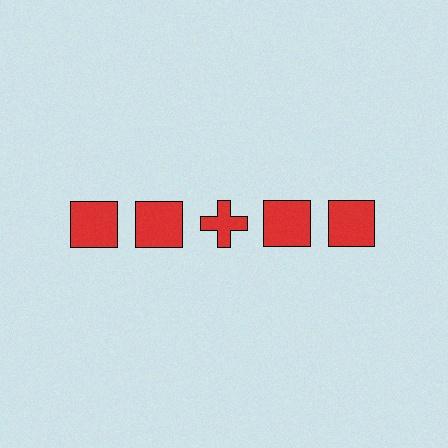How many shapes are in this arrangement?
There are 5 shapes arranged in a grid pattern.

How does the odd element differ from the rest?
It has a different shape: cross instead of square.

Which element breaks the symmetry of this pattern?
The red cross in the top row, center column breaks the symmetry. All other shapes are red squares.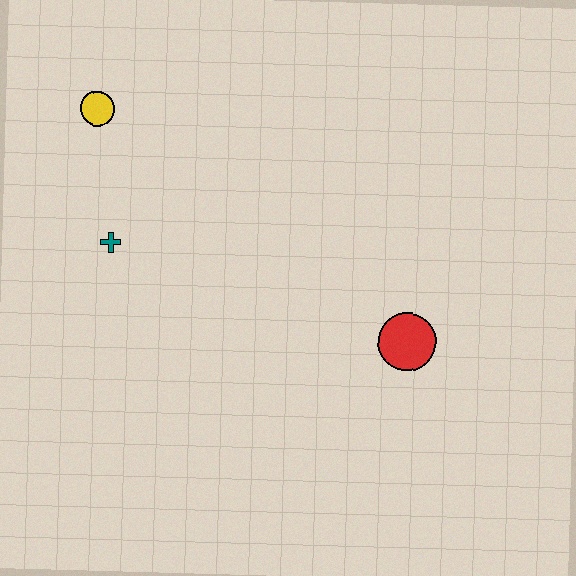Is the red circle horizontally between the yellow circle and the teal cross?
No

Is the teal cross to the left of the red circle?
Yes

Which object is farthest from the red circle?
The yellow circle is farthest from the red circle.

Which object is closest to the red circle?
The teal cross is closest to the red circle.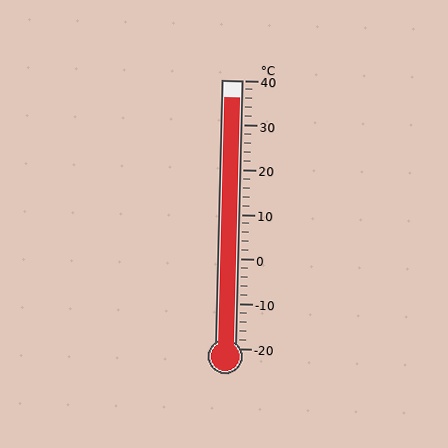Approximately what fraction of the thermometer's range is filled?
The thermometer is filled to approximately 95% of its range.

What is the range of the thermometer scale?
The thermometer scale ranges from -20°C to 40°C.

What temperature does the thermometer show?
The thermometer shows approximately 36°C.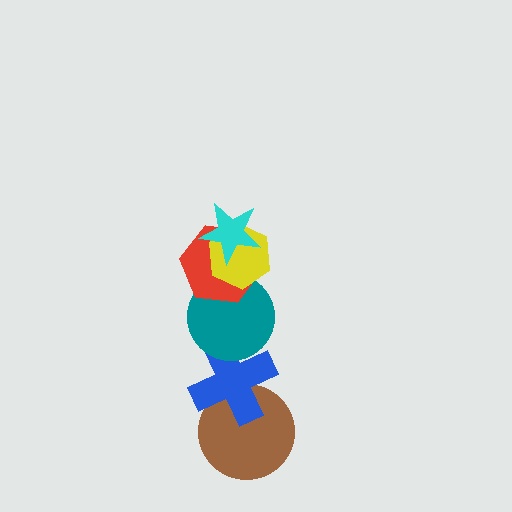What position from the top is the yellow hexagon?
The yellow hexagon is 2nd from the top.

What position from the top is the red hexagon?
The red hexagon is 3rd from the top.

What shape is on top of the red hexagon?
The yellow hexagon is on top of the red hexagon.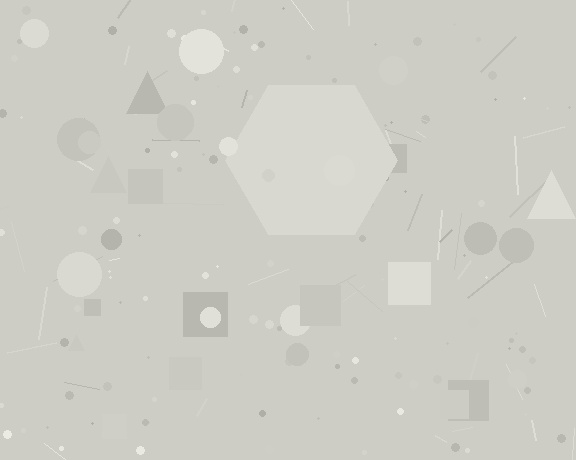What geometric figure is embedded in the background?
A hexagon is embedded in the background.